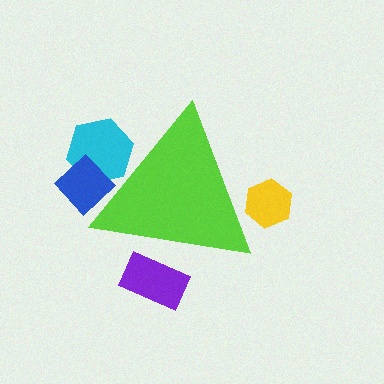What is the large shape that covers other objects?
A lime triangle.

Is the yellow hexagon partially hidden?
Yes, the yellow hexagon is partially hidden behind the lime triangle.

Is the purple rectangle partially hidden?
Yes, the purple rectangle is partially hidden behind the lime triangle.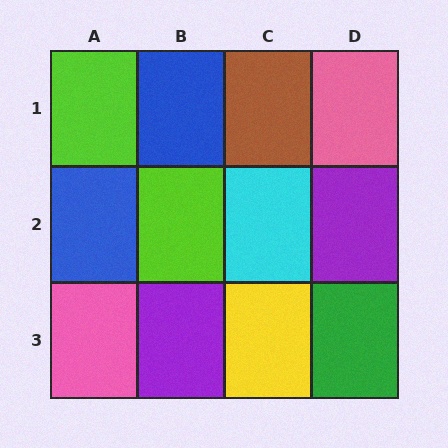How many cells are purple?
2 cells are purple.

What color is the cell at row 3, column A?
Pink.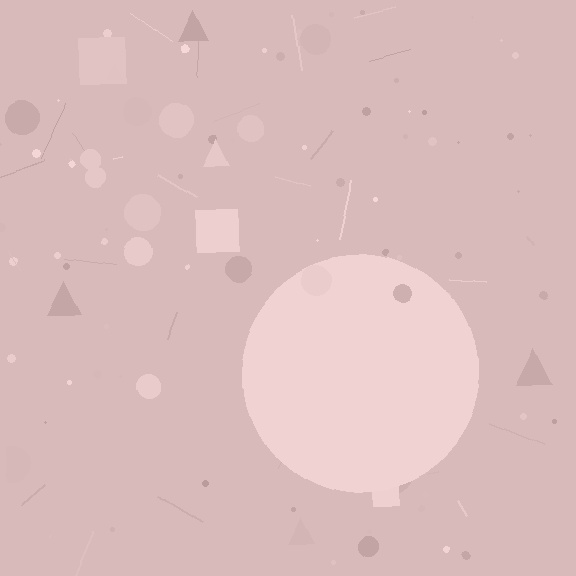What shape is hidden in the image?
A circle is hidden in the image.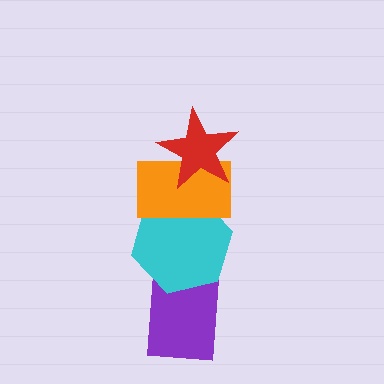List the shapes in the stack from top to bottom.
From top to bottom: the red star, the orange rectangle, the cyan hexagon, the purple rectangle.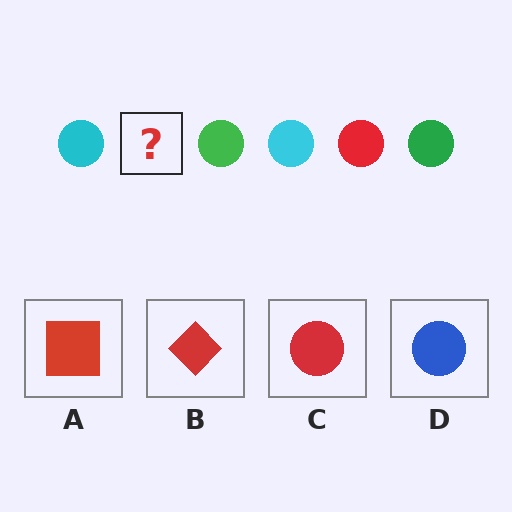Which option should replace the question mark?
Option C.